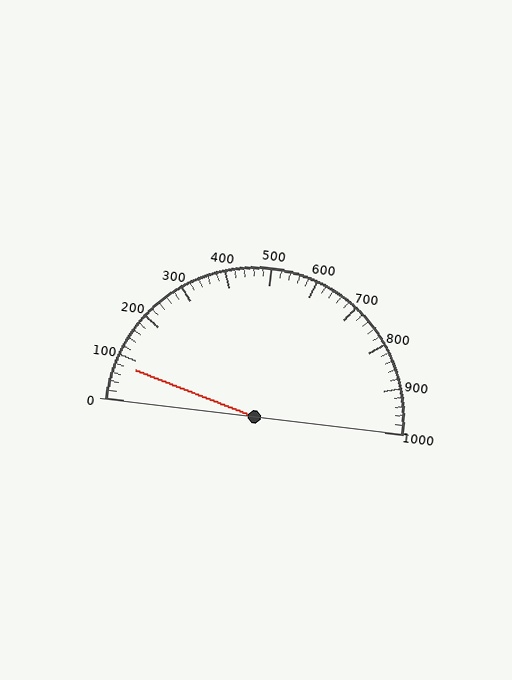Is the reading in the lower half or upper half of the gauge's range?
The reading is in the lower half of the range (0 to 1000).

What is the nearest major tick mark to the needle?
The nearest major tick mark is 100.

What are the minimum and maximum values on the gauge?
The gauge ranges from 0 to 1000.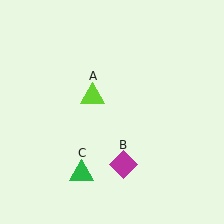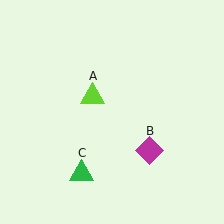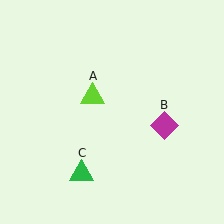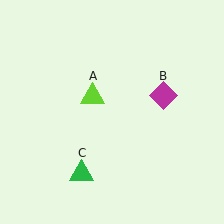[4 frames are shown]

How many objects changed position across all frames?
1 object changed position: magenta diamond (object B).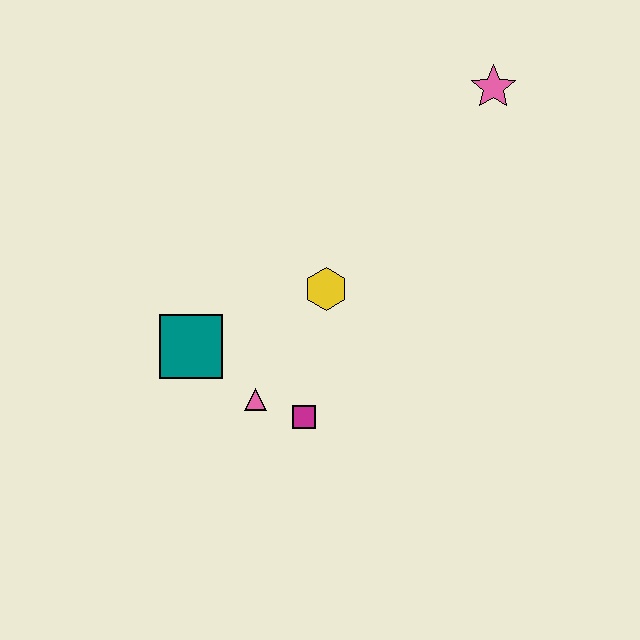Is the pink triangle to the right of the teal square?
Yes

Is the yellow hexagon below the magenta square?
No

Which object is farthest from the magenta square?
The pink star is farthest from the magenta square.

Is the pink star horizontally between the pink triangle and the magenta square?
No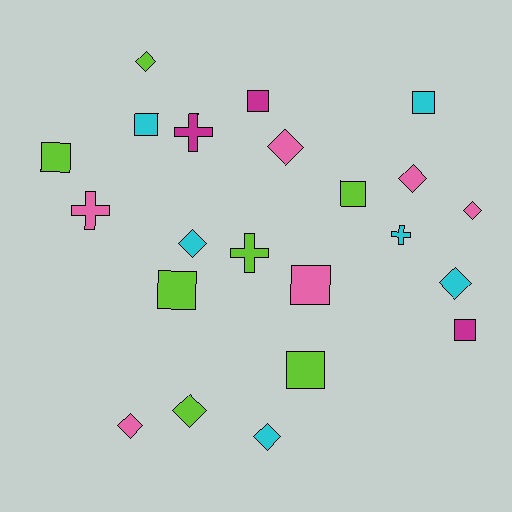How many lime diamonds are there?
There are 2 lime diamonds.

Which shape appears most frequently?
Diamond, with 9 objects.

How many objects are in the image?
There are 22 objects.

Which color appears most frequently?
Lime, with 7 objects.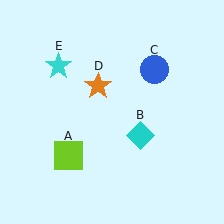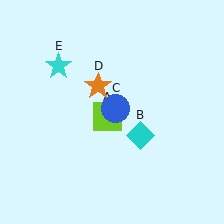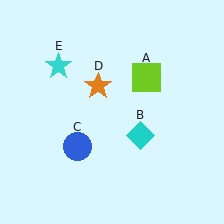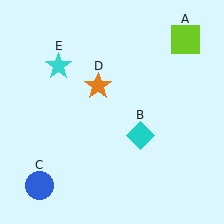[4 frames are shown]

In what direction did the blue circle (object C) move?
The blue circle (object C) moved down and to the left.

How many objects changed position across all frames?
2 objects changed position: lime square (object A), blue circle (object C).